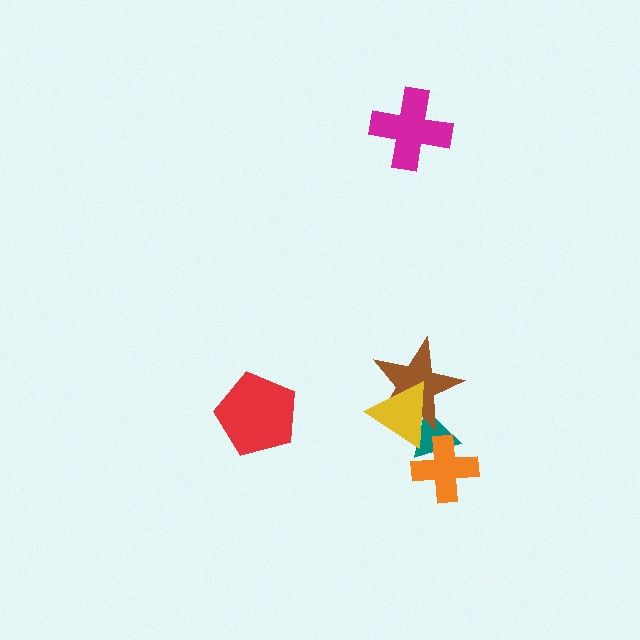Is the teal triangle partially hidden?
Yes, it is partially covered by another shape.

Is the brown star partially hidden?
Yes, it is partially covered by another shape.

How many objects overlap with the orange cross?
1 object overlaps with the orange cross.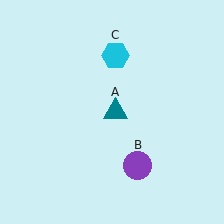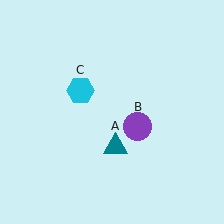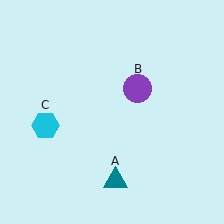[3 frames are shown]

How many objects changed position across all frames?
3 objects changed position: teal triangle (object A), purple circle (object B), cyan hexagon (object C).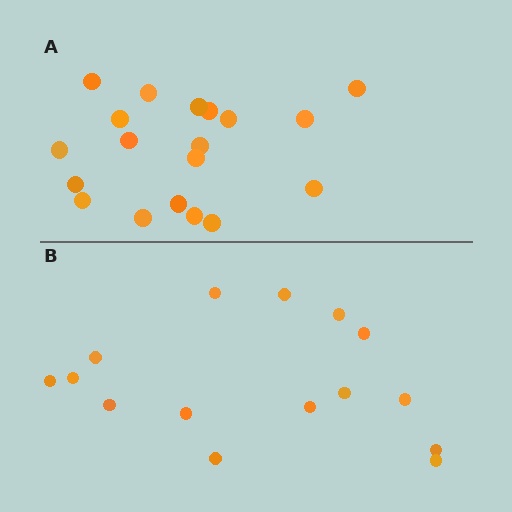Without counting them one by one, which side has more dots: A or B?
Region A (the top region) has more dots.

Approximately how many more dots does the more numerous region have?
Region A has about 4 more dots than region B.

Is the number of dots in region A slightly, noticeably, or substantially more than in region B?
Region A has noticeably more, but not dramatically so. The ratio is roughly 1.3 to 1.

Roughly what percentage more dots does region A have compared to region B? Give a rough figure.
About 25% more.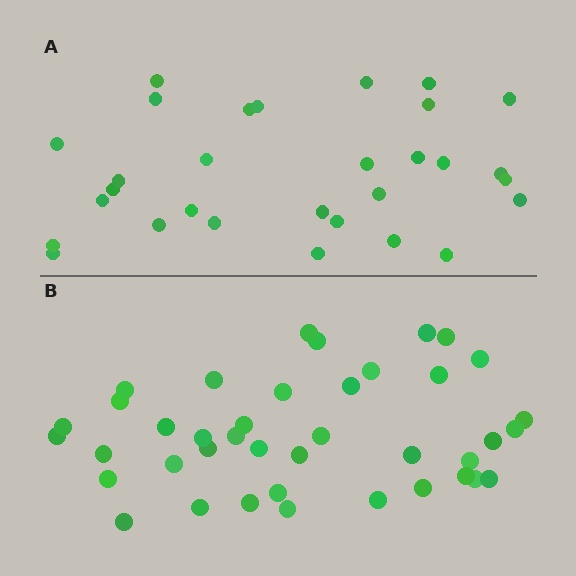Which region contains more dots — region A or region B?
Region B (the bottom region) has more dots.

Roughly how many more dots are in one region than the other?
Region B has roughly 10 or so more dots than region A.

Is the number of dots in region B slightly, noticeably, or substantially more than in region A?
Region B has noticeably more, but not dramatically so. The ratio is roughly 1.3 to 1.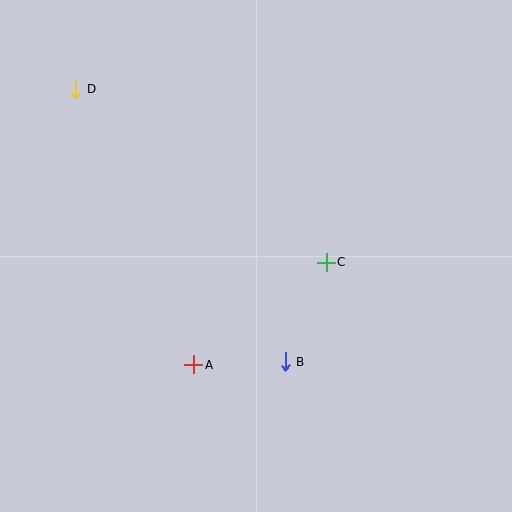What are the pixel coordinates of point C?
Point C is at (326, 262).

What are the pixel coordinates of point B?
Point B is at (285, 362).